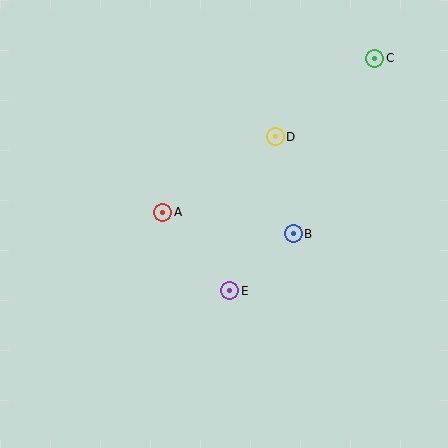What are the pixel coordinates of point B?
Point B is at (293, 234).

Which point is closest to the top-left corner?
Point A is closest to the top-left corner.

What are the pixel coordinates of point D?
Point D is at (275, 137).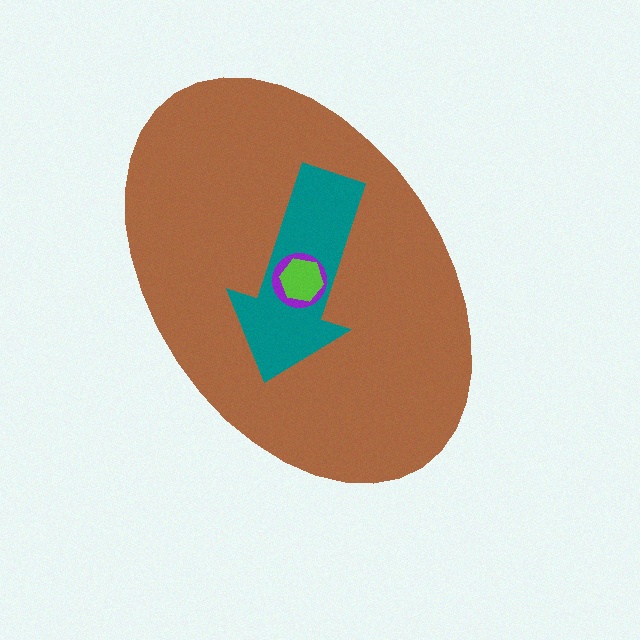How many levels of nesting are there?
4.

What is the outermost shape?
The brown ellipse.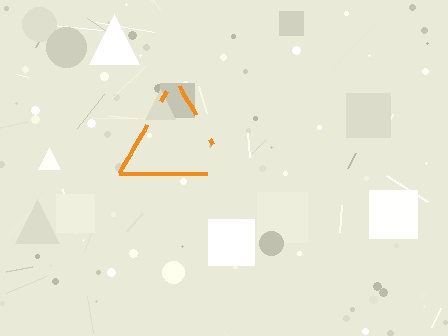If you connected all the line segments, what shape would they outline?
They would outline a triangle.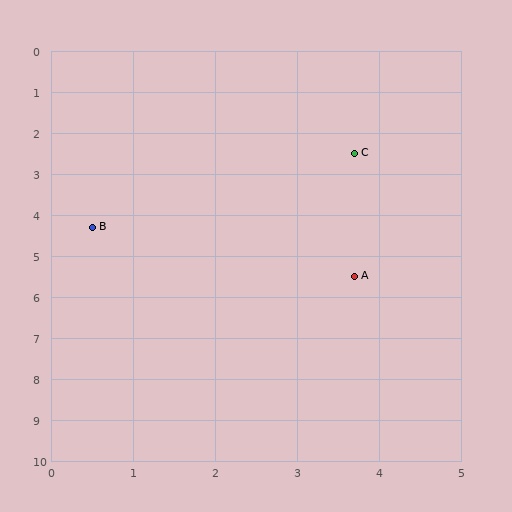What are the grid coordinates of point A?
Point A is at approximately (3.7, 5.5).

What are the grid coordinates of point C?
Point C is at approximately (3.7, 2.5).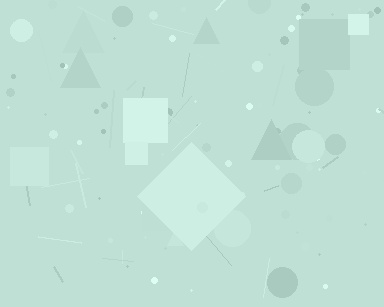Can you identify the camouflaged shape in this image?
The camouflaged shape is a diamond.